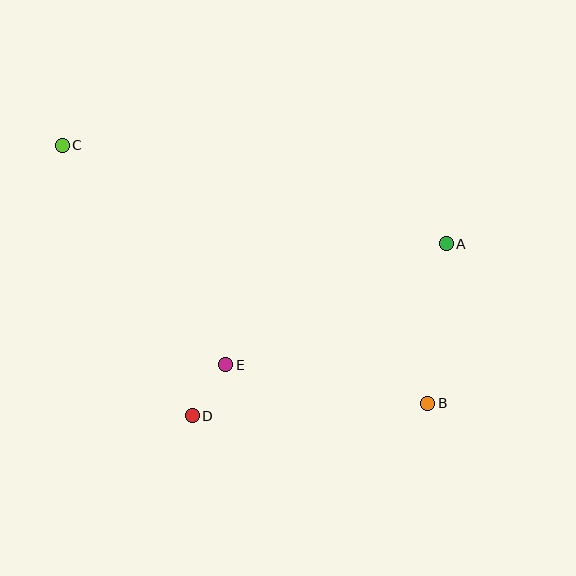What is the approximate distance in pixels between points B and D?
The distance between B and D is approximately 236 pixels.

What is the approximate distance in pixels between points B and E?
The distance between B and E is approximately 206 pixels.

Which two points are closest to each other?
Points D and E are closest to each other.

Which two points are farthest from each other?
Points B and C are farthest from each other.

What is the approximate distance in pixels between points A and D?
The distance between A and D is approximately 307 pixels.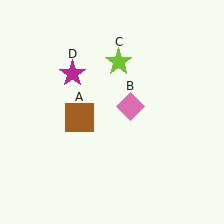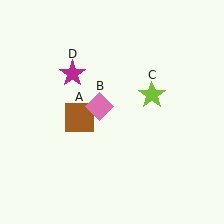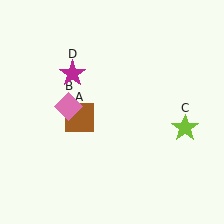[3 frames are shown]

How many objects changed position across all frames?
2 objects changed position: pink diamond (object B), lime star (object C).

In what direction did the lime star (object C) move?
The lime star (object C) moved down and to the right.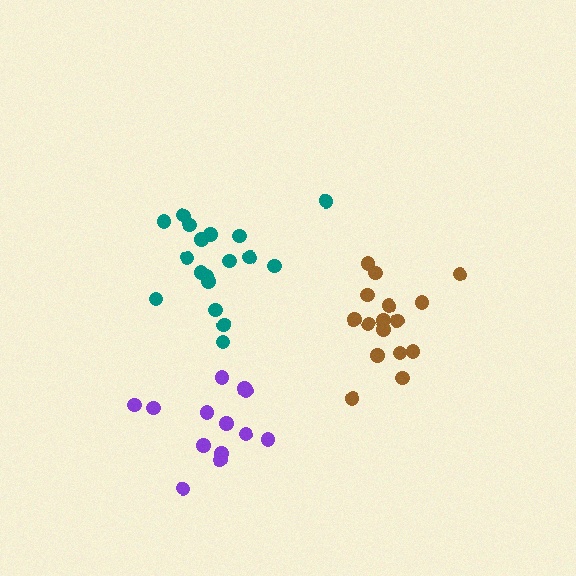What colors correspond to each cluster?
The clusters are colored: teal, brown, purple.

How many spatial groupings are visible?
There are 3 spatial groupings.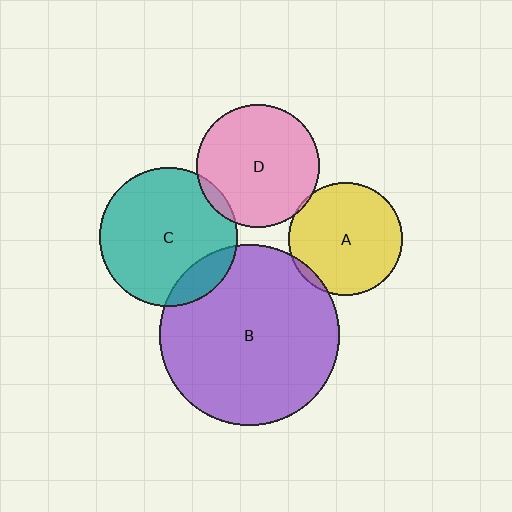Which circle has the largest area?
Circle B (purple).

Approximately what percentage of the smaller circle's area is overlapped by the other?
Approximately 5%.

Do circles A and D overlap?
Yes.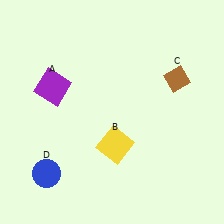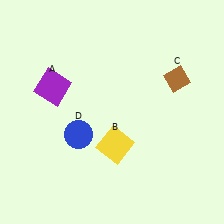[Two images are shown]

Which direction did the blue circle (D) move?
The blue circle (D) moved up.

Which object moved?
The blue circle (D) moved up.